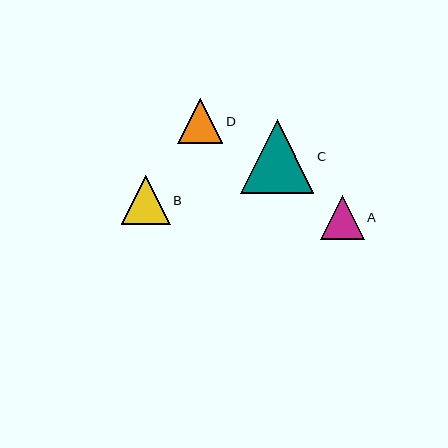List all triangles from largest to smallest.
From largest to smallest: C, B, D, A.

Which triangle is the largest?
Triangle C is the largest with a size of approximately 74 pixels.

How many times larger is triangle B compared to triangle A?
Triangle B is approximately 1.1 times the size of triangle A.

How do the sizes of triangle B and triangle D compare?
Triangle B and triangle D are approximately the same size.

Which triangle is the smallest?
Triangle A is the smallest with a size of approximately 43 pixels.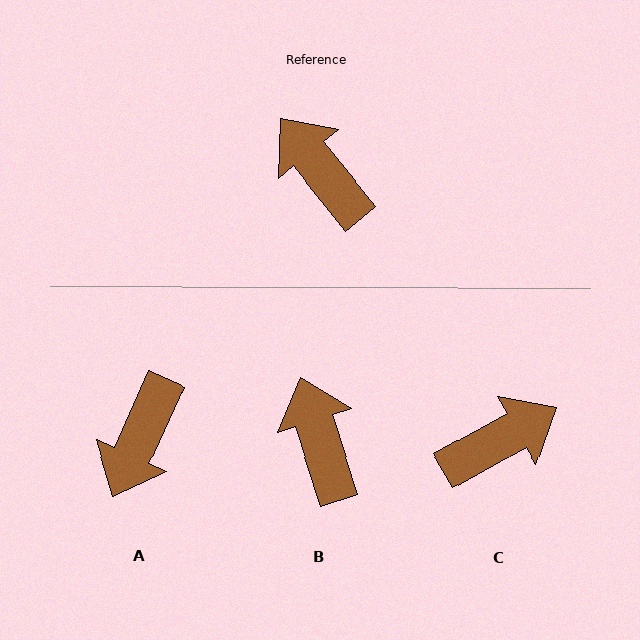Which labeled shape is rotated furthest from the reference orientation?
A, about 117 degrees away.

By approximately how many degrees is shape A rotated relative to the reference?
Approximately 117 degrees counter-clockwise.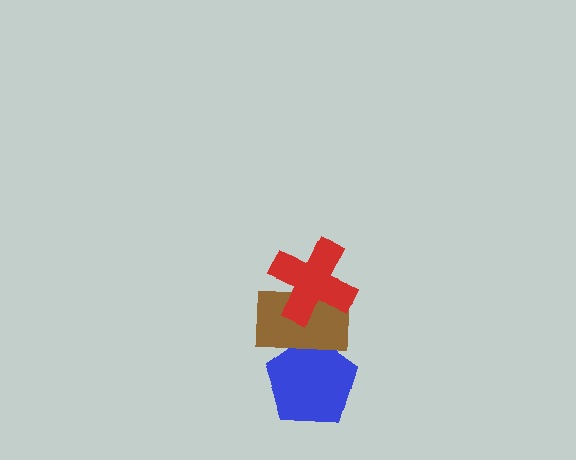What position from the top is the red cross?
The red cross is 1st from the top.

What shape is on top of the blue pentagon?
The brown rectangle is on top of the blue pentagon.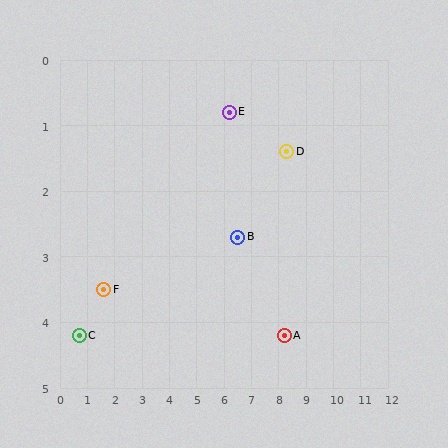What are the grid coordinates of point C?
Point C is at approximately (0.7, 4.2).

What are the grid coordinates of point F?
Point F is at approximately (1.6, 3.5).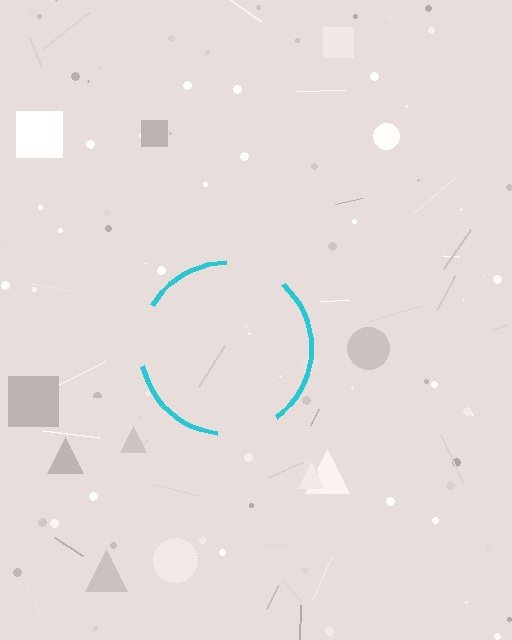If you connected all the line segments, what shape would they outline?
They would outline a circle.